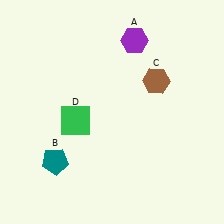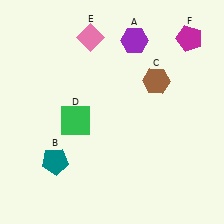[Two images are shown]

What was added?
A pink diamond (E), a magenta pentagon (F) were added in Image 2.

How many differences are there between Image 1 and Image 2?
There are 2 differences between the two images.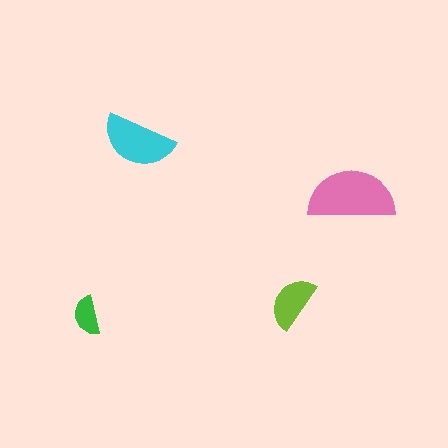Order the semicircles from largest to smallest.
the pink one, the cyan one, the lime one, the green one.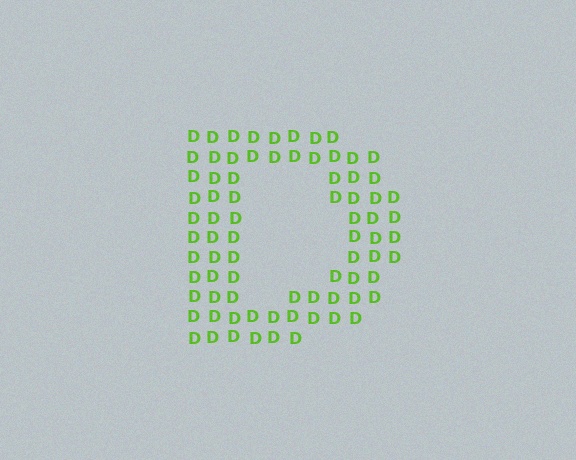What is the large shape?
The large shape is the letter D.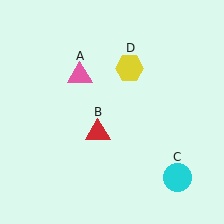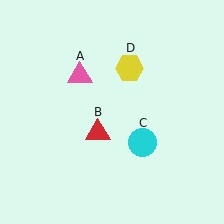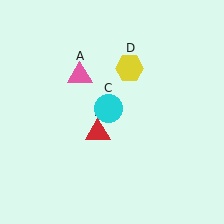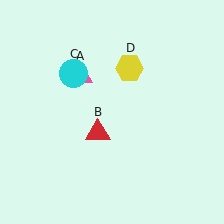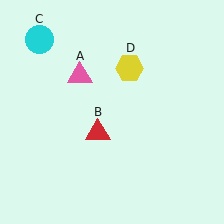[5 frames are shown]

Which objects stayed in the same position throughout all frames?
Pink triangle (object A) and red triangle (object B) and yellow hexagon (object D) remained stationary.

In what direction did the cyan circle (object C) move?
The cyan circle (object C) moved up and to the left.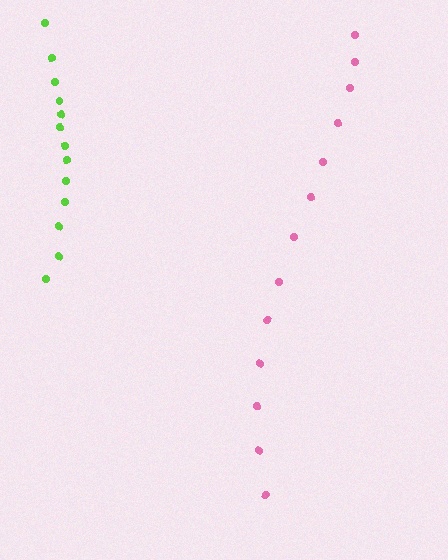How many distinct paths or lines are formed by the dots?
There are 2 distinct paths.